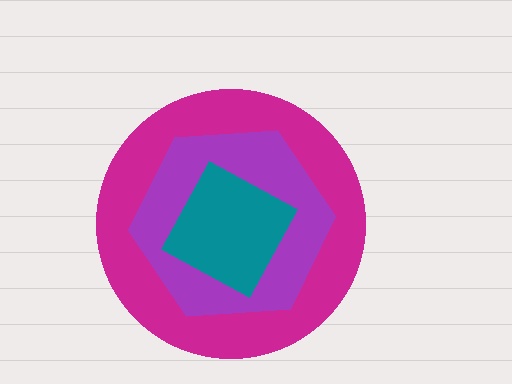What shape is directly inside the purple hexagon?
The teal diamond.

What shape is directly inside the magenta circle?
The purple hexagon.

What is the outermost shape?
The magenta circle.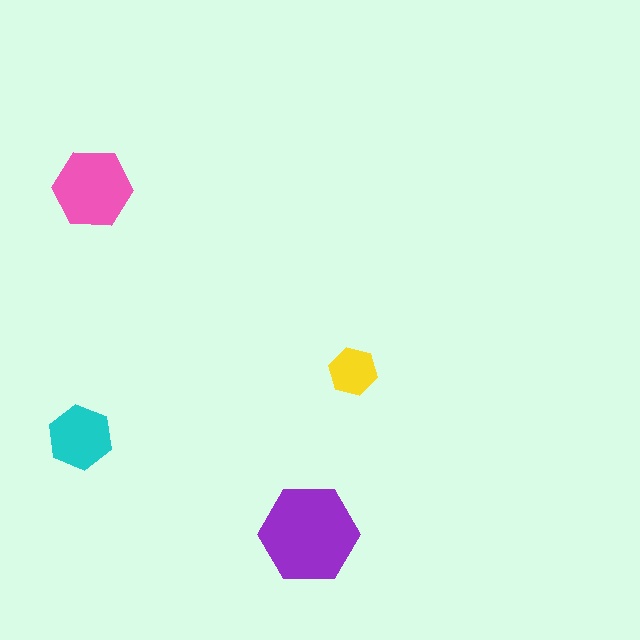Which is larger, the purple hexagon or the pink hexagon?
The purple one.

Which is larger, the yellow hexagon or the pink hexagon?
The pink one.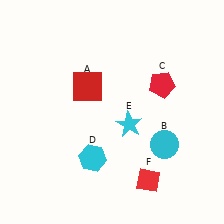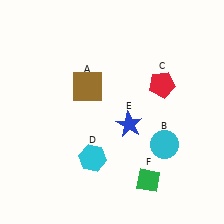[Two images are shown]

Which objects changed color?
A changed from red to brown. E changed from cyan to blue. F changed from red to green.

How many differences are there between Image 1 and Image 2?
There are 3 differences between the two images.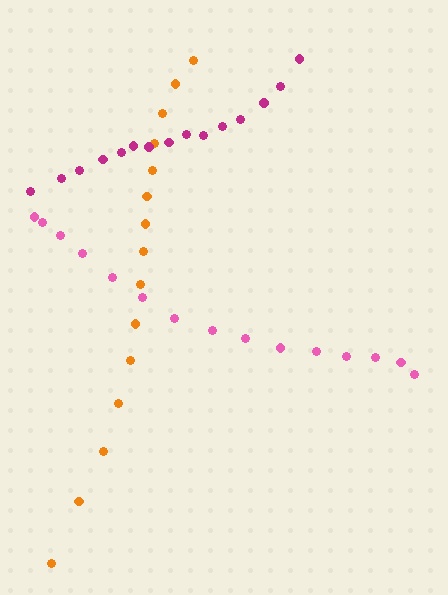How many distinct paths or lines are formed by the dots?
There are 3 distinct paths.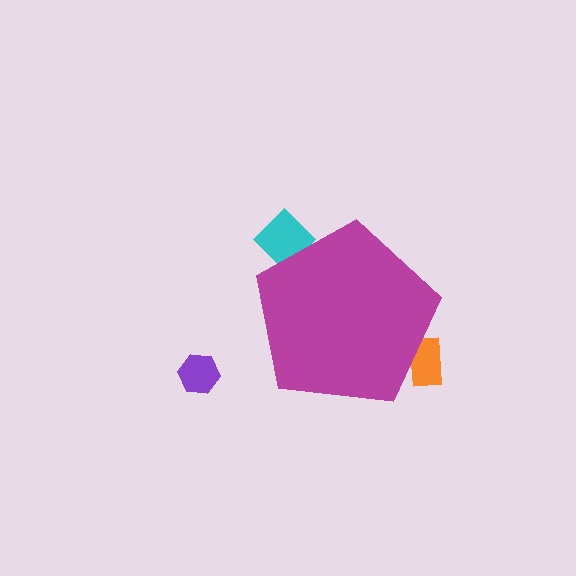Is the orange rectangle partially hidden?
Yes, the orange rectangle is partially hidden behind the magenta pentagon.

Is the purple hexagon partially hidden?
No, the purple hexagon is fully visible.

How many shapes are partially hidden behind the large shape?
2 shapes are partially hidden.